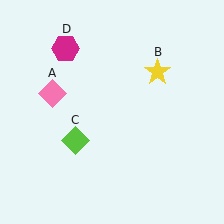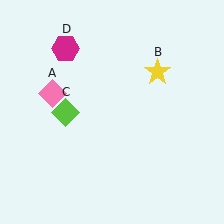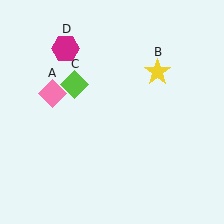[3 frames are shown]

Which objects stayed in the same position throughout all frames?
Pink diamond (object A) and yellow star (object B) and magenta hexagon (object D) remained stationary.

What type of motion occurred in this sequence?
The lime diamond (object C) rotated clockwise around the center of the scene.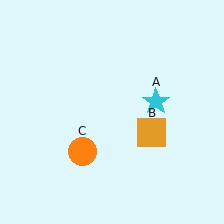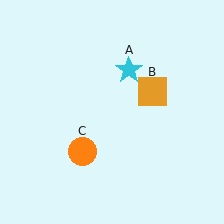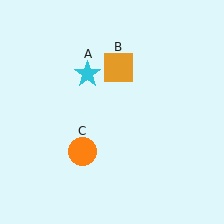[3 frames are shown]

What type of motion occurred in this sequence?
The cyan star (object A), orange square (object B) rotated counterclockwise around the center of the scene.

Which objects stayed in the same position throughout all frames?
Orange circle (object C) remained stationary.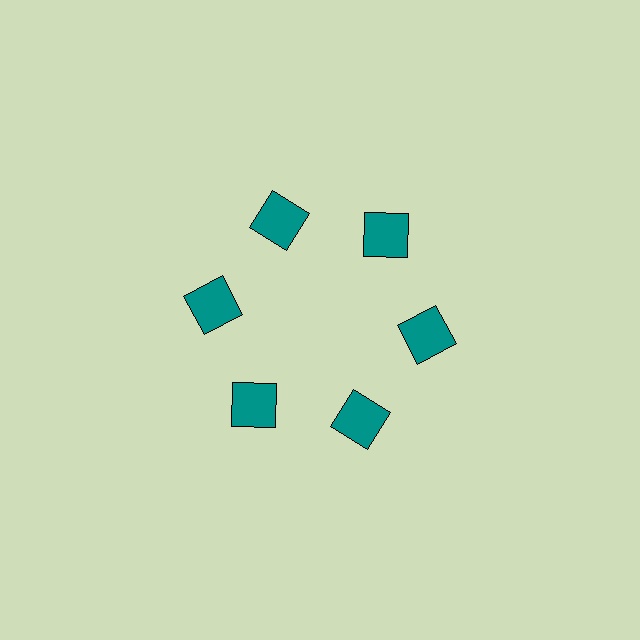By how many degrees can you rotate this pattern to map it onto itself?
The pattern maps onto itself every 60 degrees of rotation.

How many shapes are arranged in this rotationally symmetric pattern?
There are 6 shapes, arranged in 6 groups of 1.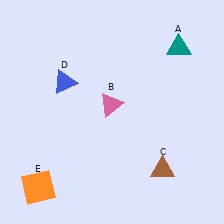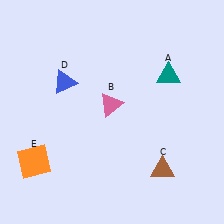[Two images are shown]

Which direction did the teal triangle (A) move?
The teal triangle (A) moved down.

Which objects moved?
The objects that moved are: the teal triangle (A), the orange square (E).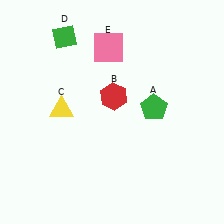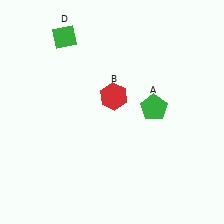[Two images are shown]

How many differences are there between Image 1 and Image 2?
There are 2 differences between the two images.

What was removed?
The yellow triangle (C), the pink square (E) were removed in Image 2.